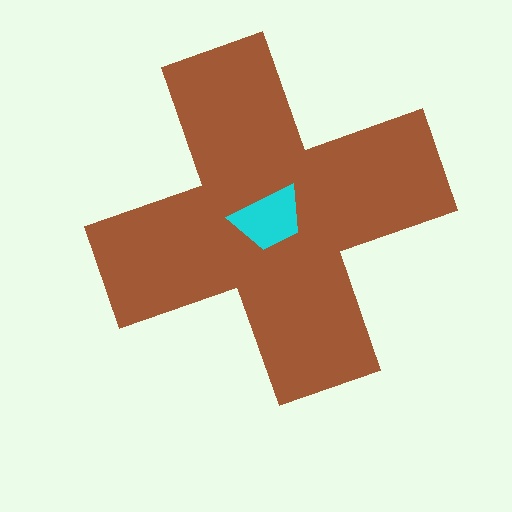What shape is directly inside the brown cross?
The cyan trapezoid.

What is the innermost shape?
The cyan trapezoid.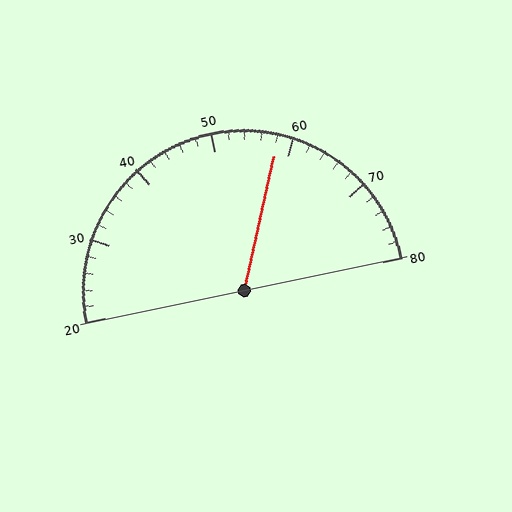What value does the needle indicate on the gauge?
The needle indicates approximately 58.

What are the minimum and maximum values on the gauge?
The gauge ranges from 20 to 80.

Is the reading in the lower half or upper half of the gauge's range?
The reading is in the upper half of the range (20 to 80).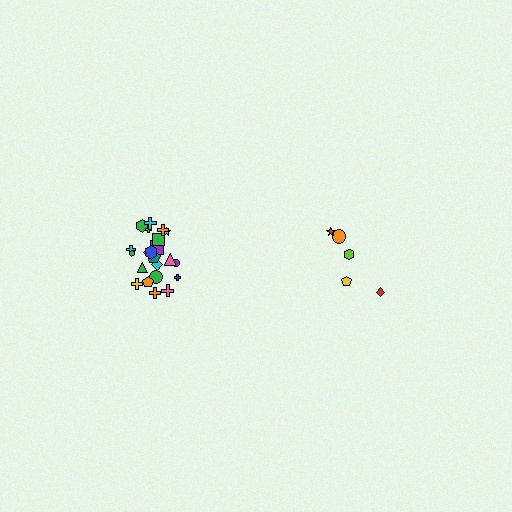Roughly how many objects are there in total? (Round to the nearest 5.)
Roughly 25 objects in total.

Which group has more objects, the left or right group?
The left group.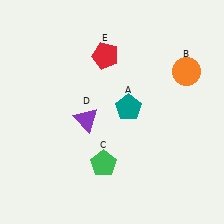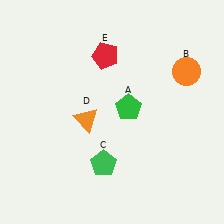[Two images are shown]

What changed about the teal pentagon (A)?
In Image 1, A is teal. In Image 2, it changed to green.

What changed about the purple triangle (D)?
In Image 1, D is purple. In Image 2, it changed to orange.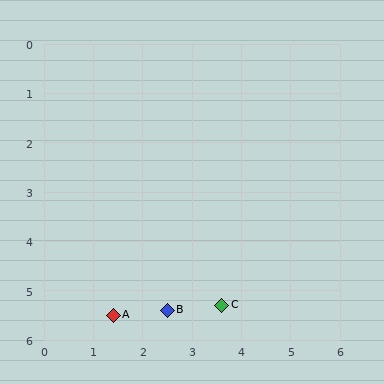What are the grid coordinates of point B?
Point B is at approximately (2.5, 5.4).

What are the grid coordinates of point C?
Point C is at approximately (3.6, 5.3).